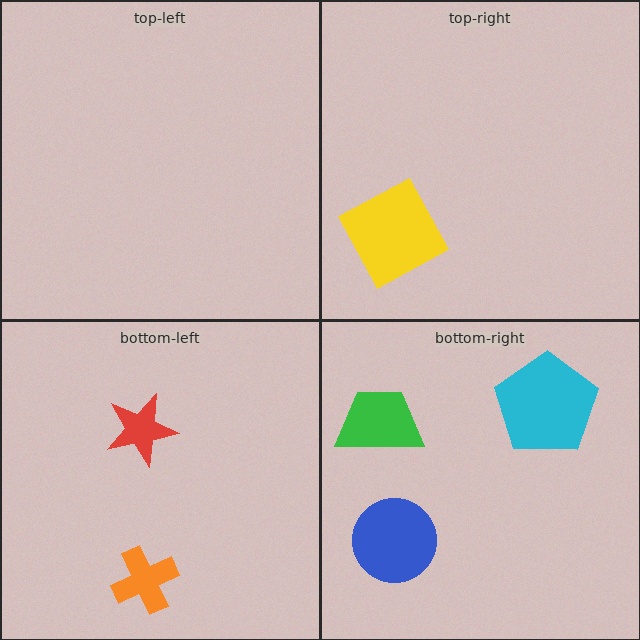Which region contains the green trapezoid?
The bottom-right region.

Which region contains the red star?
The bottom-left region.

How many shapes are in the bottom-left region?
2.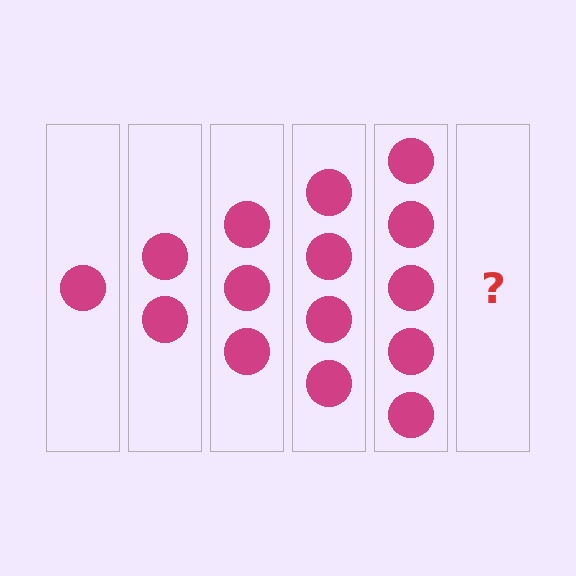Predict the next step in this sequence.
The next step is 6 circles.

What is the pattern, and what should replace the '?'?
The pattern is that each step adds one more circle. The '?' should be 6 circles.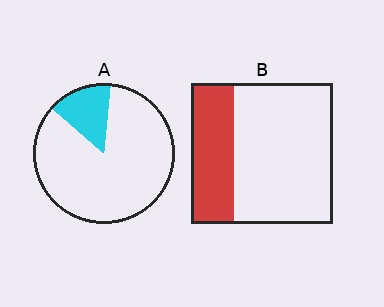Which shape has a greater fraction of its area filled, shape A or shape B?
Shape B.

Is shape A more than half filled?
No.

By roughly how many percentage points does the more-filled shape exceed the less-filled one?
By roughly 15 percentage points (B over A).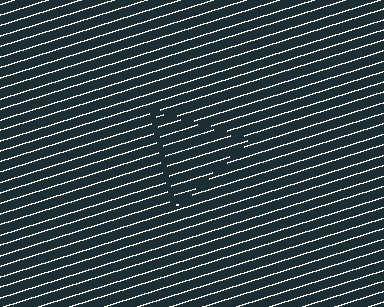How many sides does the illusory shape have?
3 sides — the line-ends trace a triangle.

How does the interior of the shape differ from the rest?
The interior of the shape contains the same grating, shifted by half a period — the contour is defined by the phase discontinuity where line-ends from the inner and outer gratings abut.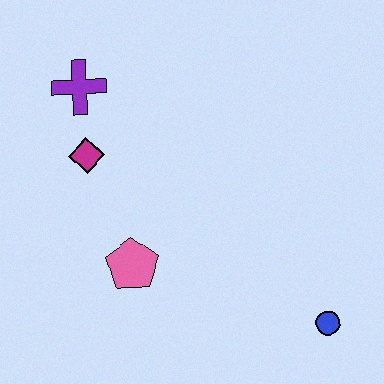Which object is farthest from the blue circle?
The purple cross is farthest from the blue circle.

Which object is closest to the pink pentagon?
The magenta diamond is closest to the pink pentagon.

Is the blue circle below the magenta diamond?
Yes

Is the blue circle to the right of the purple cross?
Yes